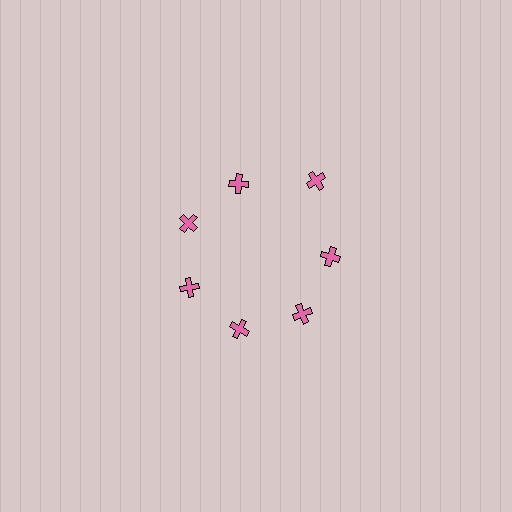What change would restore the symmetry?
The symmetry would be restored by moving it inward, back onto the ring so that all 7 crosses sit at equal angles and equal distance from the center.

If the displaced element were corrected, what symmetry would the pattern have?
It would have 7-fold rotational symmetry — the pattern would map onto itself every 51 degrees.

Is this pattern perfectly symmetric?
No. The 7 pink crosses are arranged in a ring, but one element near the 1 o'clock position is pushed outward from the center, breaking the 7-fold rotational symmetry.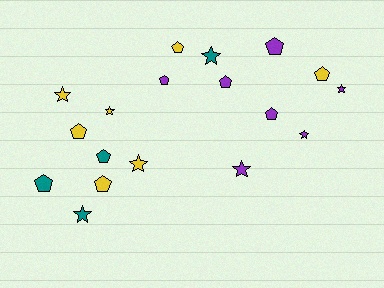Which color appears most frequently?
Yellow, with 7 objects.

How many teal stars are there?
There are 2 teal stars.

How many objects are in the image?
There are 18 objects.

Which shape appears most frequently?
Pentagon, with 10 objects.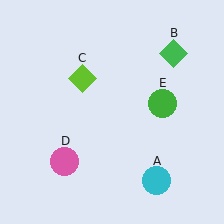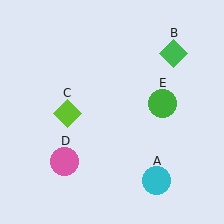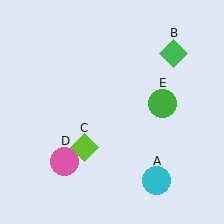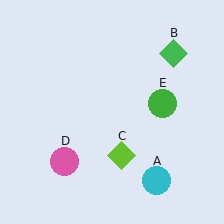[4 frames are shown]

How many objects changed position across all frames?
1 object changed position: lime diamond (object C).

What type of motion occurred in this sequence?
The lime diamond (object C) rotated counterclockwise around the center of the scene.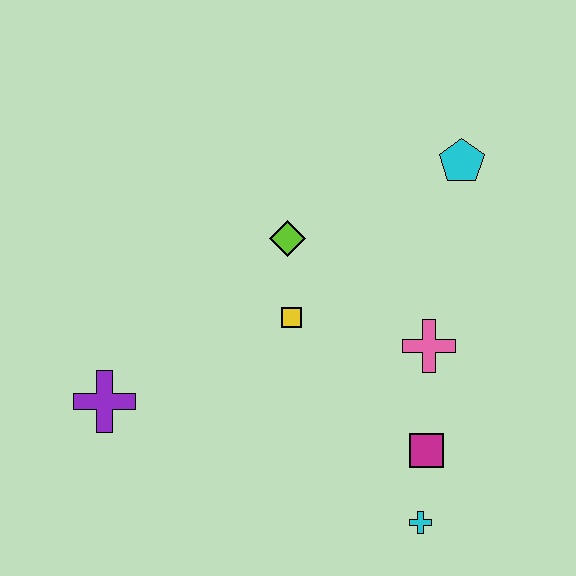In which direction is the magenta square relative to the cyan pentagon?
The magenta square is below the cyan pentagon.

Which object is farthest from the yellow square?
The cyan cross is farthest from the yellow square.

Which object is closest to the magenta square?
The cyan cross is closest to the magenta square.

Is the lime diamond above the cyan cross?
Yes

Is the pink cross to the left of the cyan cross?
No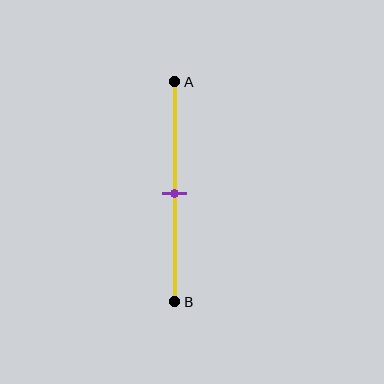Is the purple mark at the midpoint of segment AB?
Yes, the mark is approximately at the midpoint.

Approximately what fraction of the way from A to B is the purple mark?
The purple mark is approximately 50% of the way from A to B.